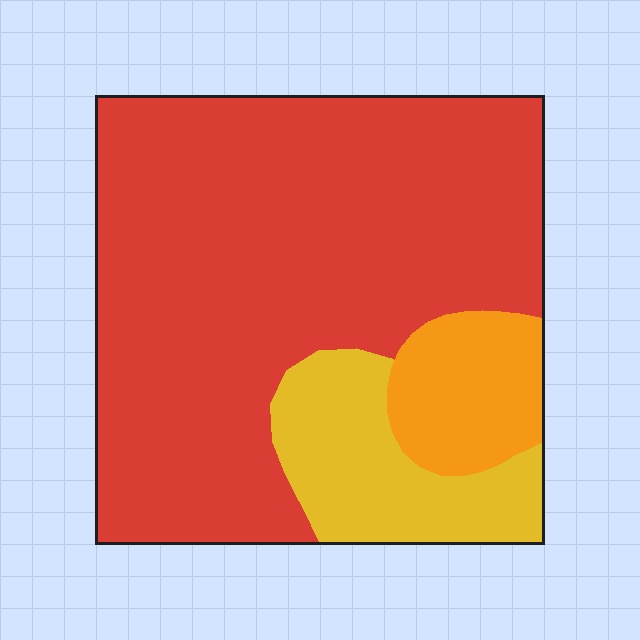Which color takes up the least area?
Orange, at roughly 10%.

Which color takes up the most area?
Red, at roughly 75%.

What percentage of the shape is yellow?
Yellow takes up about one sixth (1/6) of the shape.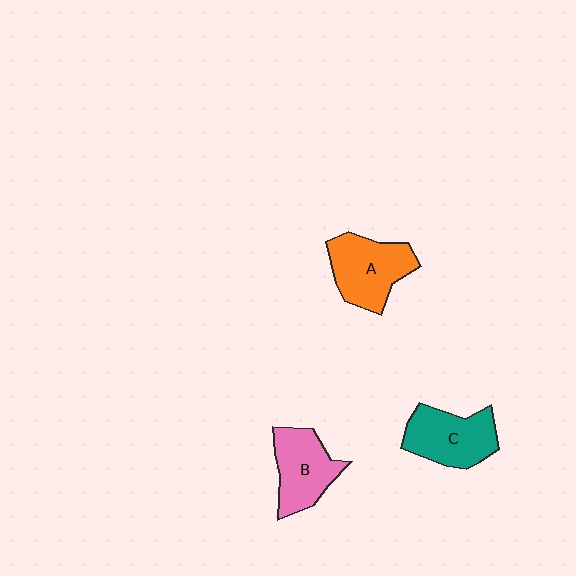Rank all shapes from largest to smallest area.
From largest to smallest: A (orange), C (teal), B (pink).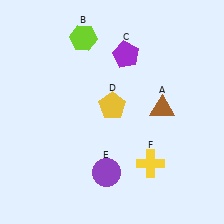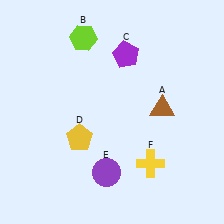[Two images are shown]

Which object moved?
The yellow pentagon (D) moved left.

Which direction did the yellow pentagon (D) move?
The yellow pentagon (D) moved left.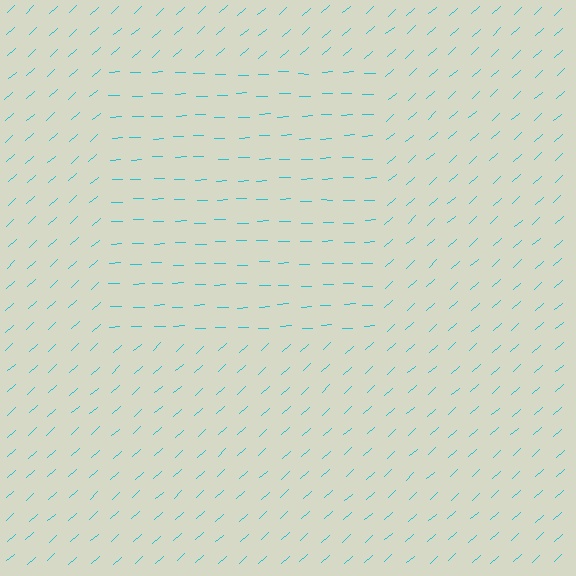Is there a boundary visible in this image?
Yes, there is a texture boundary formed by a change in line orientation.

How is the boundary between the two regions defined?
The boundary is defined purely by a change in line orientation (approximately 40 degrees difference). All lines are the same color and thickness.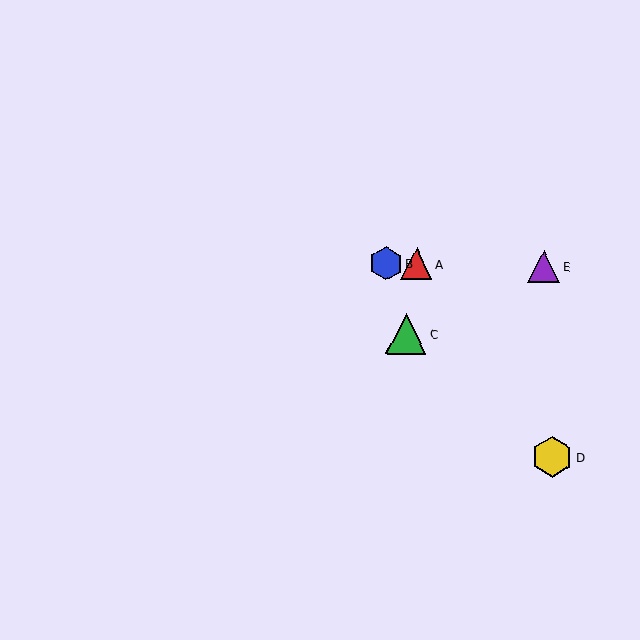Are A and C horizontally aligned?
No, A is at y≈264 and C is at y≈334.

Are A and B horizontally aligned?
Yes, both are at y≈264.